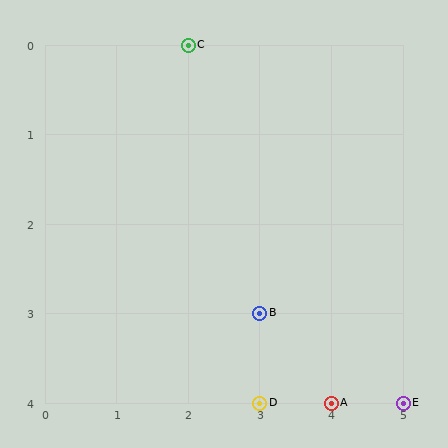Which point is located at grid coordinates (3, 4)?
Point D is at (3, 4).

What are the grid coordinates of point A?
Point A is at grid coordinates (4, 4).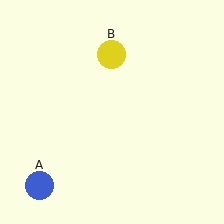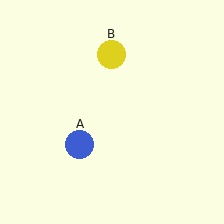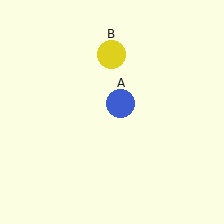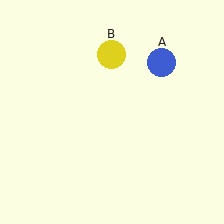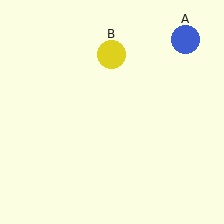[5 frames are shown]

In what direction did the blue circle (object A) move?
The blue circle (object A) moved up and to the right.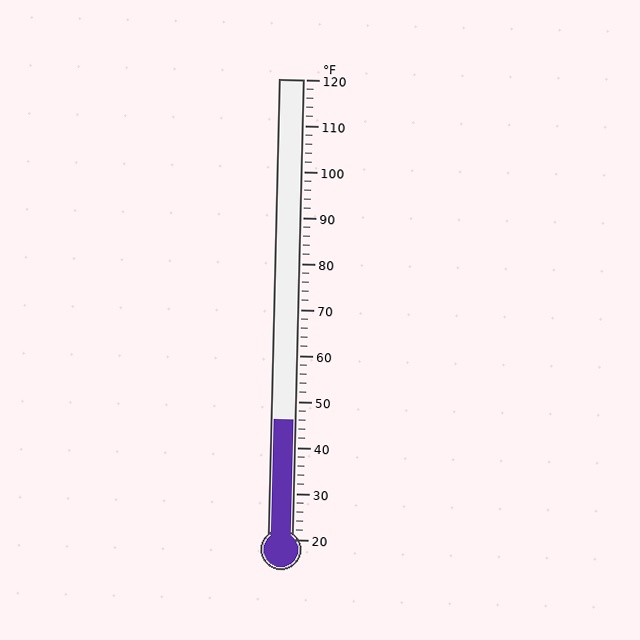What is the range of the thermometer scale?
The thermometer scale ranges from 20°F to 120°F.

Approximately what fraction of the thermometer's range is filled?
The thermometer is filled to approximately 25% of its range.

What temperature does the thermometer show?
The thermometer shows approximately 46°F.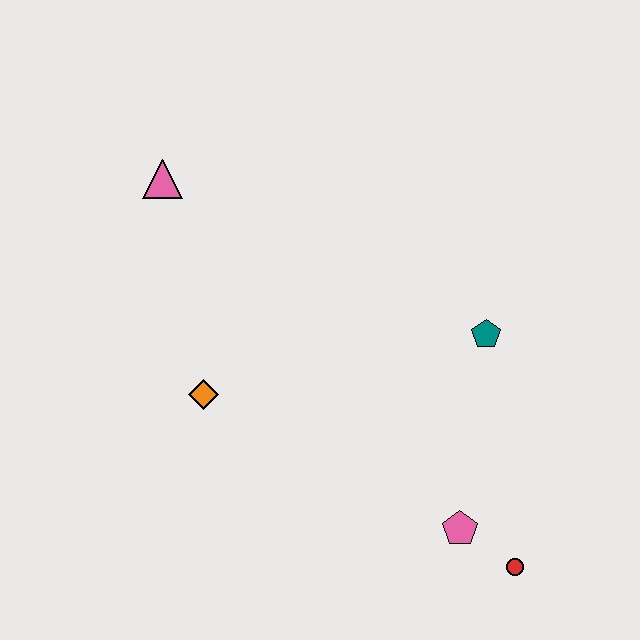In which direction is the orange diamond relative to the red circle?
The orange diamond is to the left of the red circle.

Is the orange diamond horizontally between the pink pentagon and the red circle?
No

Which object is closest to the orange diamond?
The pink triangle is closest to the orange diamond.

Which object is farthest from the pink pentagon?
The pink triangle is farthest from the pink pentagon.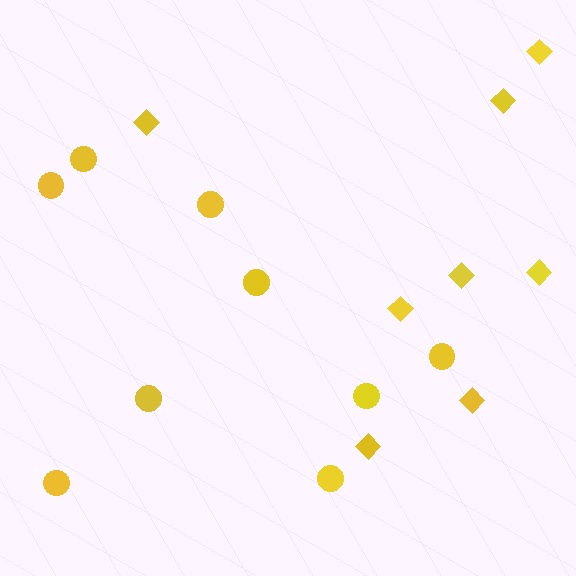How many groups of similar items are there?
There are 2 groups: one group of circles (9) and one group of diamonds (8).